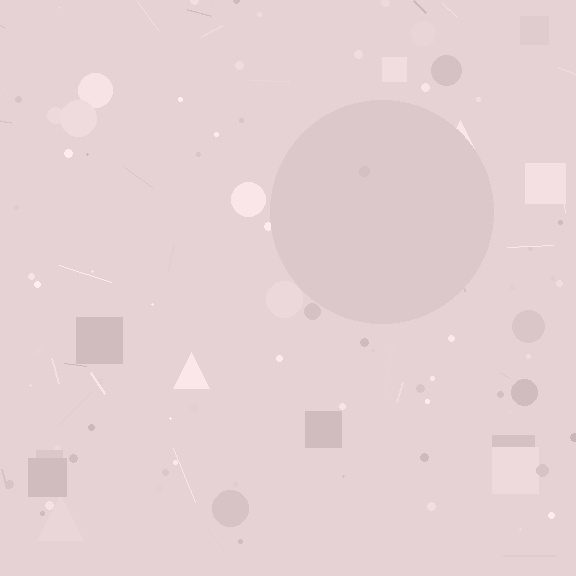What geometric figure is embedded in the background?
A circle is embedded in the background.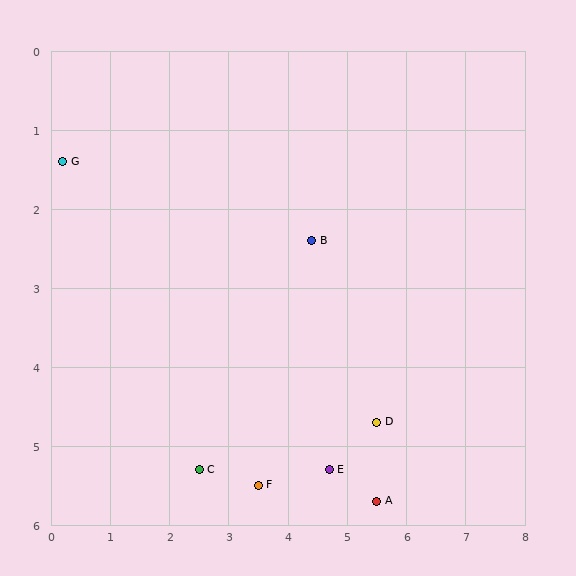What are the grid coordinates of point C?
Point C is at approximately (2.5, 5.3).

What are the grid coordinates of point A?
Point A is at approximately (5.5, 5.7).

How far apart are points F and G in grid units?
Points F and G are about 5.3 grid units apart.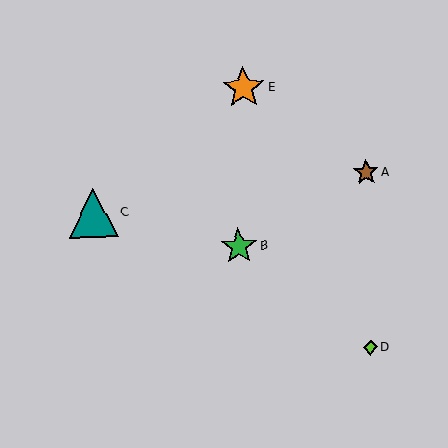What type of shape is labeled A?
Shape A is a brown star.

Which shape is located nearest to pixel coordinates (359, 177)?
The brown star (labeled A) at (366, 172) is nearest to that location.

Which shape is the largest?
The teal triangle (labeled C) is the largest.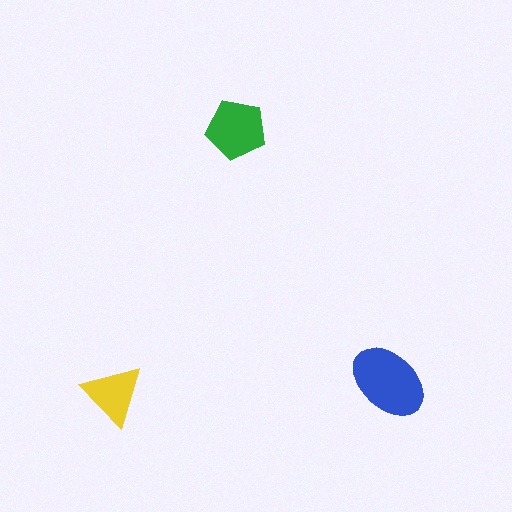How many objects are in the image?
There are 3 objects in the image.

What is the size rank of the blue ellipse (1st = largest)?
1st.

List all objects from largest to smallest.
The blue ellipse, the green pentagon, the yellow triangle.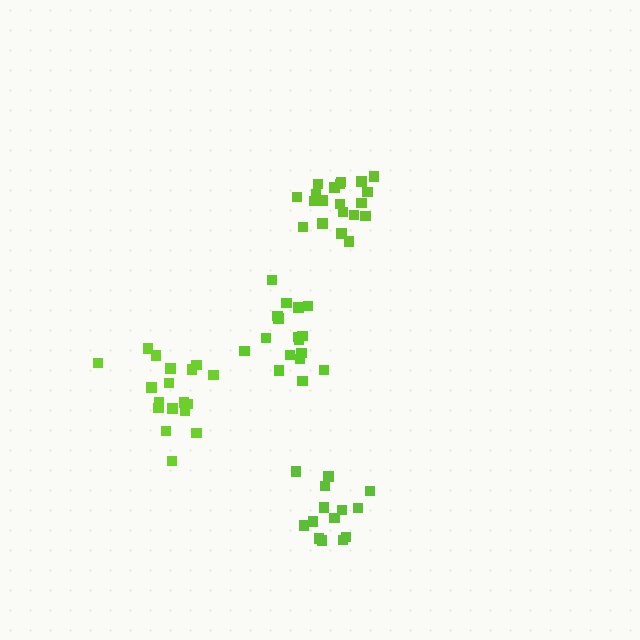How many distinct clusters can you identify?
There are 4 distinct clusters.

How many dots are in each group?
Group 1: 20 dots, Group 2: 18 dots, Group 3: 17 dots, Group 4: 14 dots (69 total).